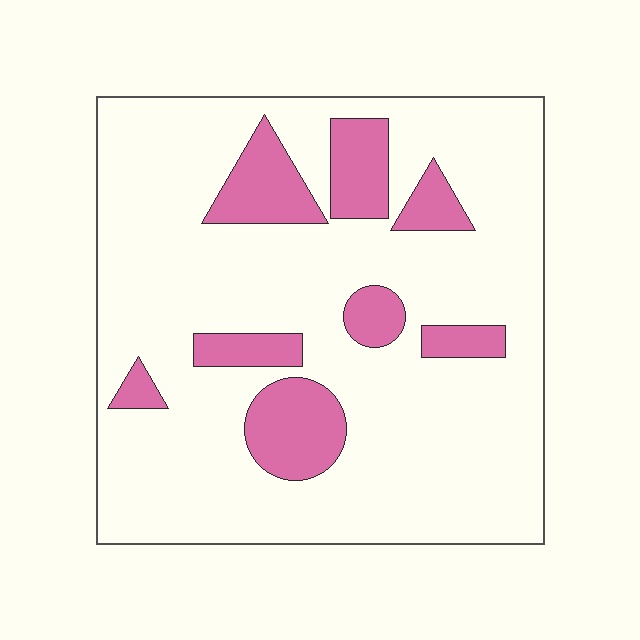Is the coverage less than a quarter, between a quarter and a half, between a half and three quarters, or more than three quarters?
Less than a quarter.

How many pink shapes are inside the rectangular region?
8.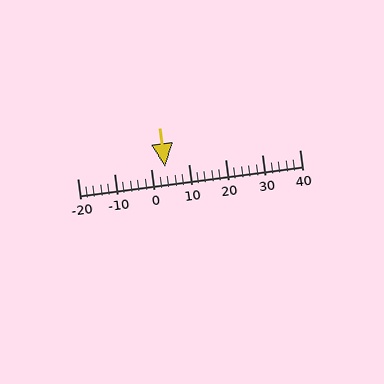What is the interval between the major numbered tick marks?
The major tick marks are spaced 10 units apart.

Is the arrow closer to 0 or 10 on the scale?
The arrow is closer to 0.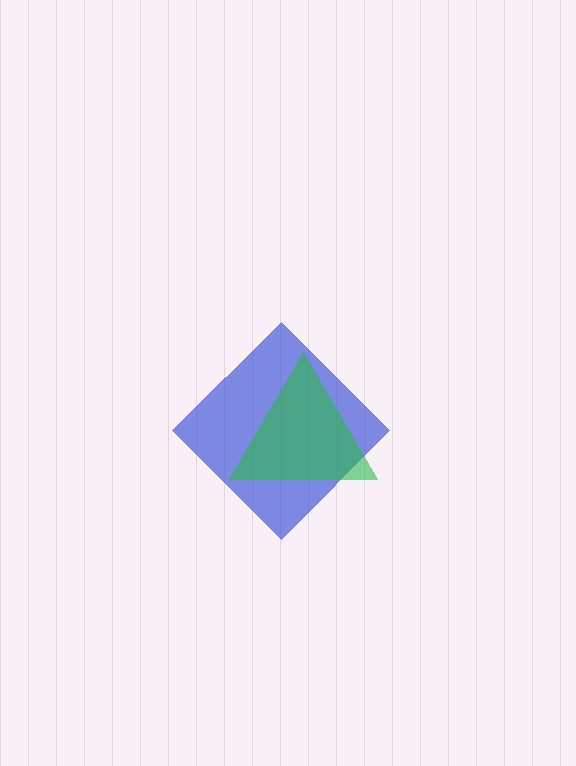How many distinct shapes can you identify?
There are 2 distinct shapes: a blue diamond, a green triangle.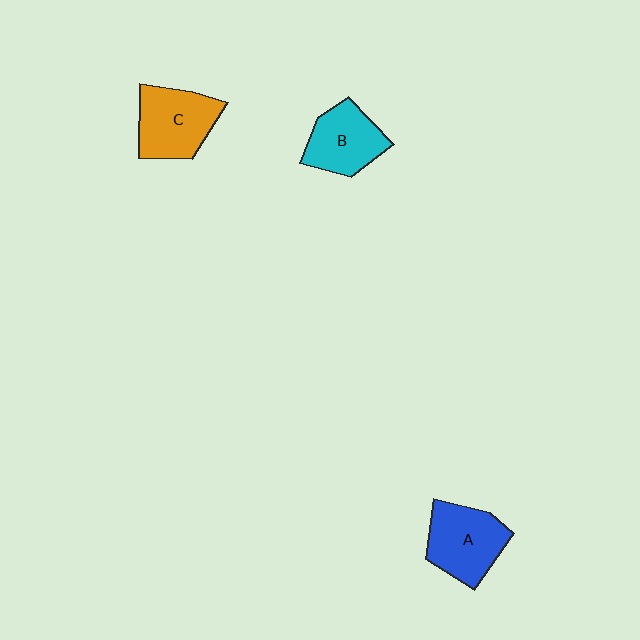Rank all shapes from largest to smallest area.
From largest to smallest: A (blue), C (orange), B (cyan).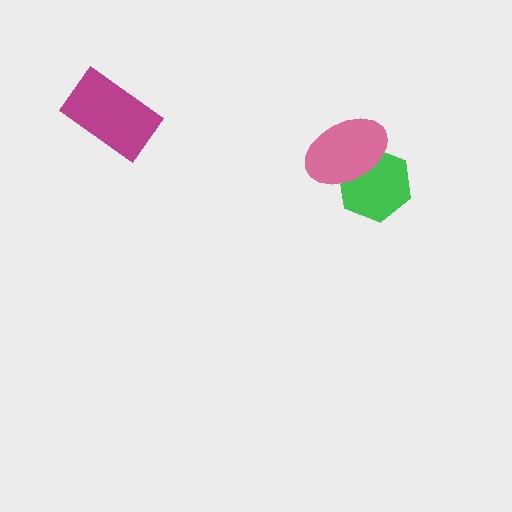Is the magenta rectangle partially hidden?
No, no other shape covers it.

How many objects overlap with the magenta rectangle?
0 objects overlap with the magenta rectangle.